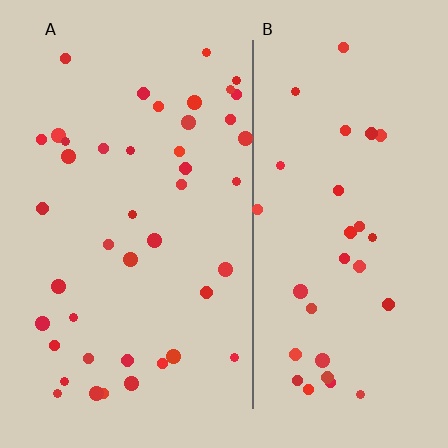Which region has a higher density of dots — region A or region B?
A (the left).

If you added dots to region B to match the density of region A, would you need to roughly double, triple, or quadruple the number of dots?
Approximately double.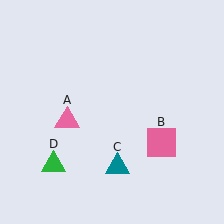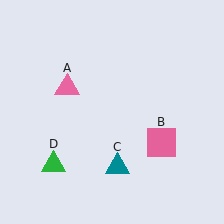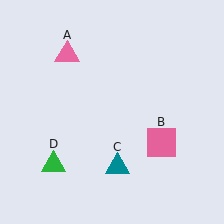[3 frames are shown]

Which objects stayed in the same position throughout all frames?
Pink square (object B) and teal triangle (object C) and green triangle (object D) remained stationary.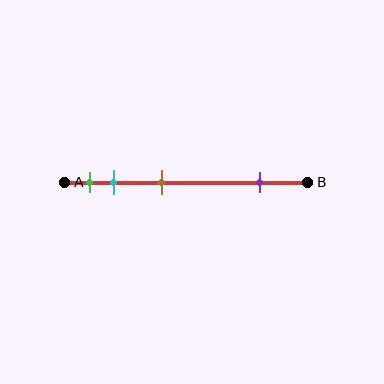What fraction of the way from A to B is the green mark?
The green mark is approximately 10% (0.1) of the way from A to B.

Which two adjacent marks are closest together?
The green and cyan marks are the closest adjacent pair.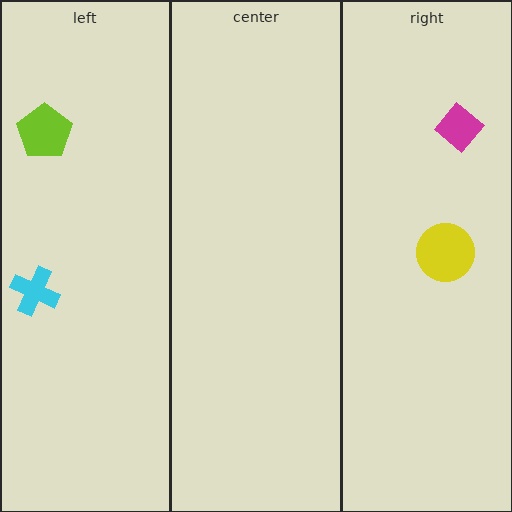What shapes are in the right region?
The magenta diamond, the yellow circle.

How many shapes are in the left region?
2.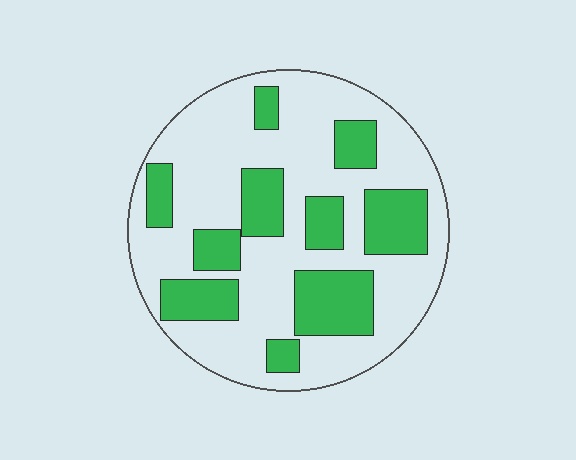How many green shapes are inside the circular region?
10.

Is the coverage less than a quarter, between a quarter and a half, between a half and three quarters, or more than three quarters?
Between a quarter and a half.